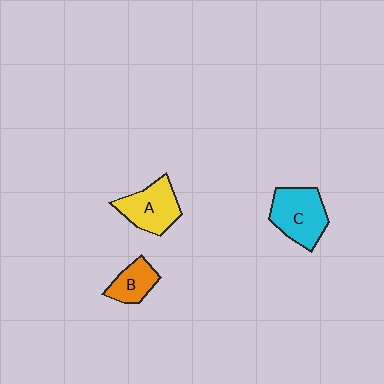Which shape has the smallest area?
Shape B (orange).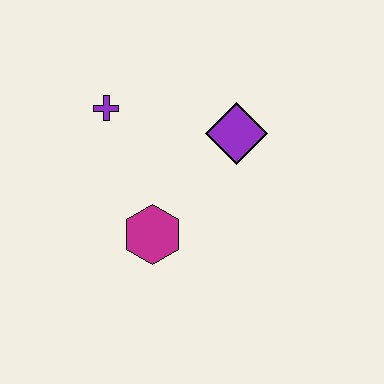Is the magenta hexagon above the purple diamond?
No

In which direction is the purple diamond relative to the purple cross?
The purple diamond is to the right of the purple cross.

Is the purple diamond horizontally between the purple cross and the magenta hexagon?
No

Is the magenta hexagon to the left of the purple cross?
No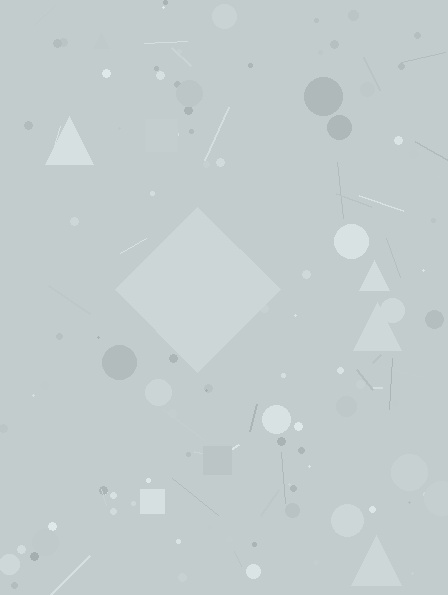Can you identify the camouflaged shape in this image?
The camouflaged shape is a diamond.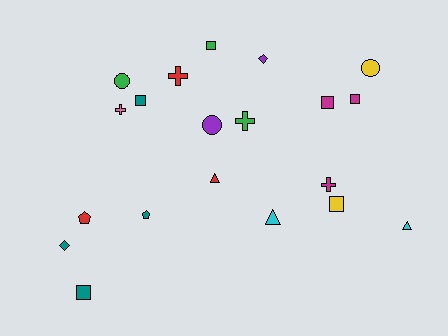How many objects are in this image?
There are 20 objects.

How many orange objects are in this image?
There are no orange objects.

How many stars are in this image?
There are no stars.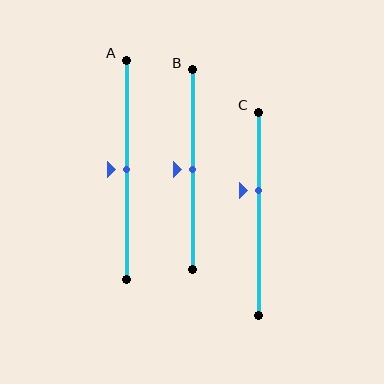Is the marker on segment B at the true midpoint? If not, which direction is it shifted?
Yes, the marker on segment B is at the true midpoint.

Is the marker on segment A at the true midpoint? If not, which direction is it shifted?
Yes, the marker on segment A is at the true midpoint.